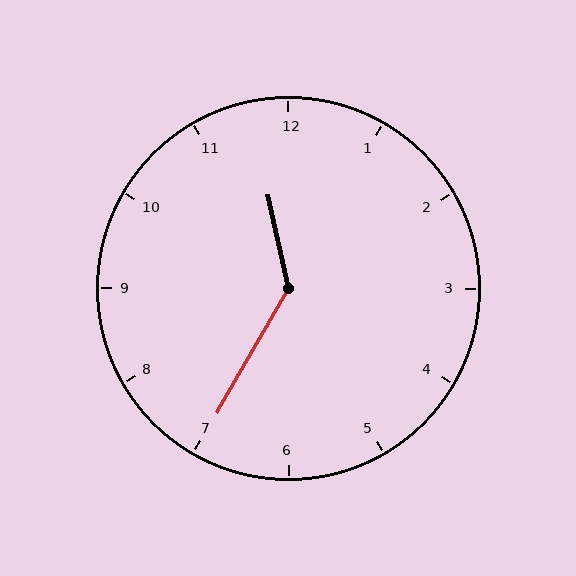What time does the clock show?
11:35.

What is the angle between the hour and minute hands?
Approximately 138 degrees.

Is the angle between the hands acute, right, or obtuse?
It is obtuse.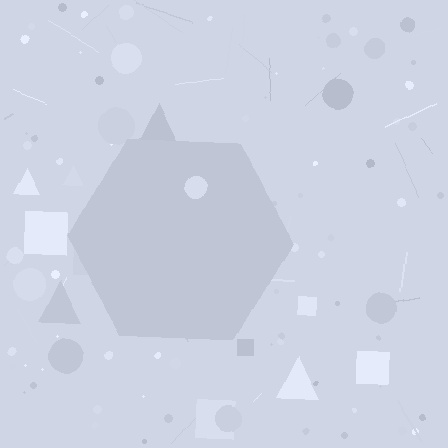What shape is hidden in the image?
A hexagon is hidden in the image.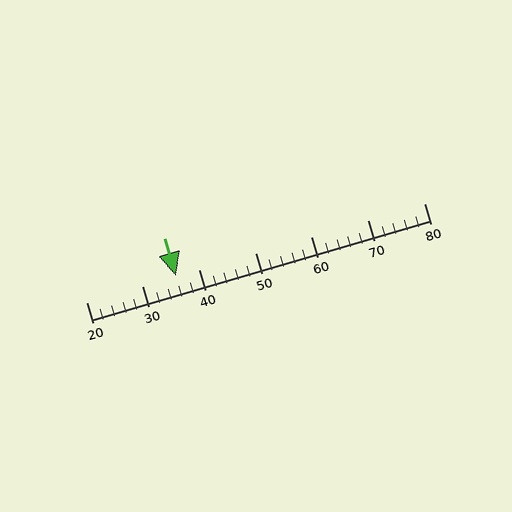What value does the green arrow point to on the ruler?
The green arrow points to approximately 36.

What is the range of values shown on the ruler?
The ruler shows values from 20 to 80.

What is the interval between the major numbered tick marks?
The major tick marks are spaced 10 units apart.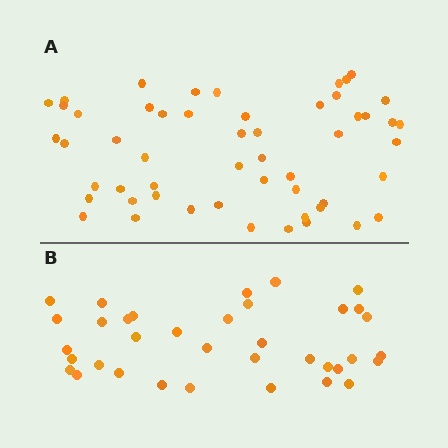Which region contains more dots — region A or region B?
Region A (the top region) has more dots.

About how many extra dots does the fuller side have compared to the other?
Region A has approximately 15 more dots than region B.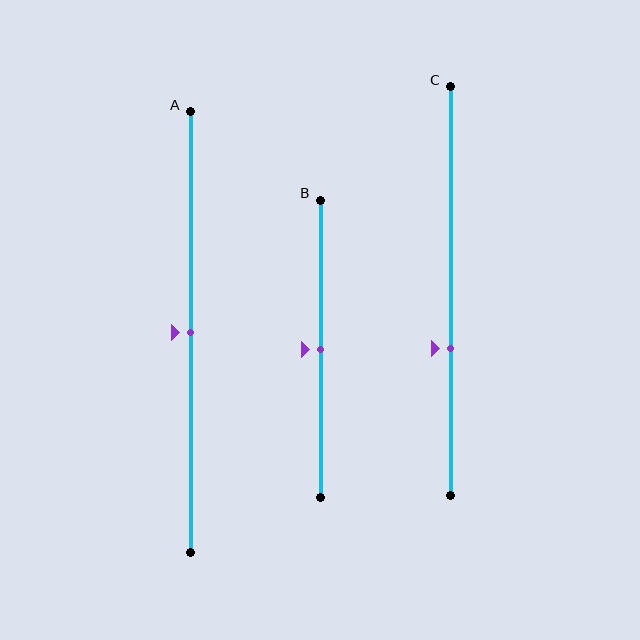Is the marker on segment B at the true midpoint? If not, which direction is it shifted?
Yes, the marker on segment B is at the true midpoint.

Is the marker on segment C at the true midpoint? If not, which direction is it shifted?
No, the marker on segment C is shifted downward by about 14% of the segment length.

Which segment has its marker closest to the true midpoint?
Segment A has its marker closest to the true midpoint.